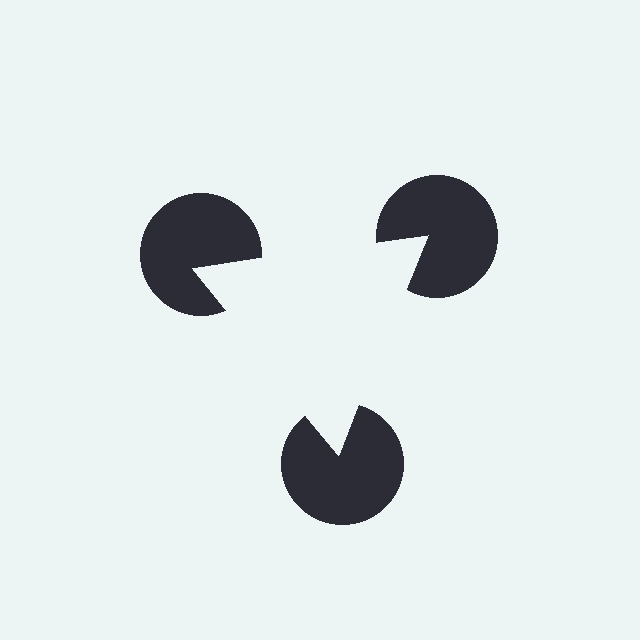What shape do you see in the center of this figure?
An illusory triangle — its edges are inferred from the aligned wedge cuts in the pac-man discs, not physically drawn.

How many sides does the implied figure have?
3 sides.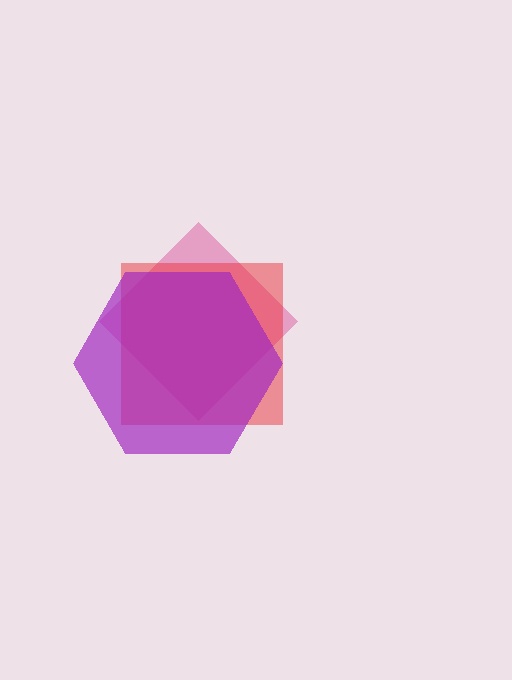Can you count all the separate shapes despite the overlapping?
Yes, there are 3 separate shapes.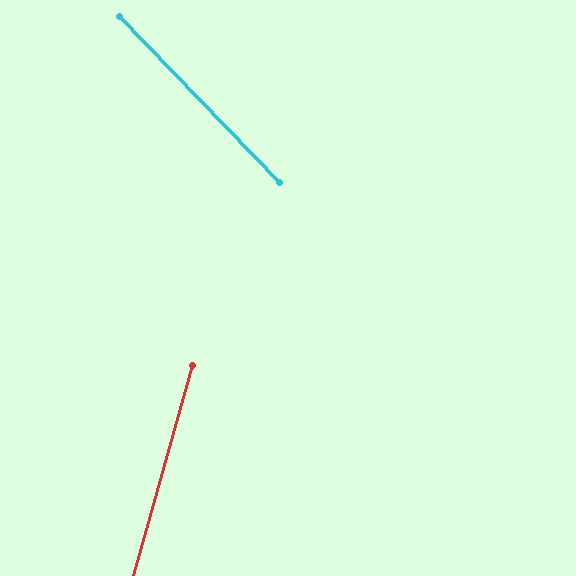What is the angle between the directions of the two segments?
Approximately 60 degrees.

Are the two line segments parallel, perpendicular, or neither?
Neither parallel nor perpendicular — they differ by about 60°.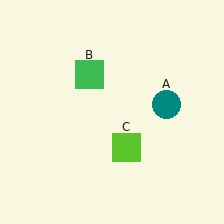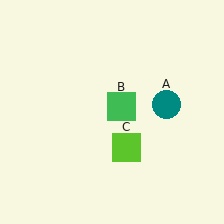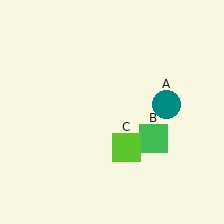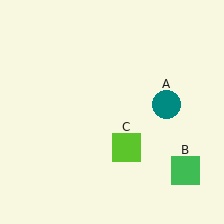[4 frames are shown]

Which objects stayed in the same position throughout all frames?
Teal circle (object A) and lime square (object C) remained stationary.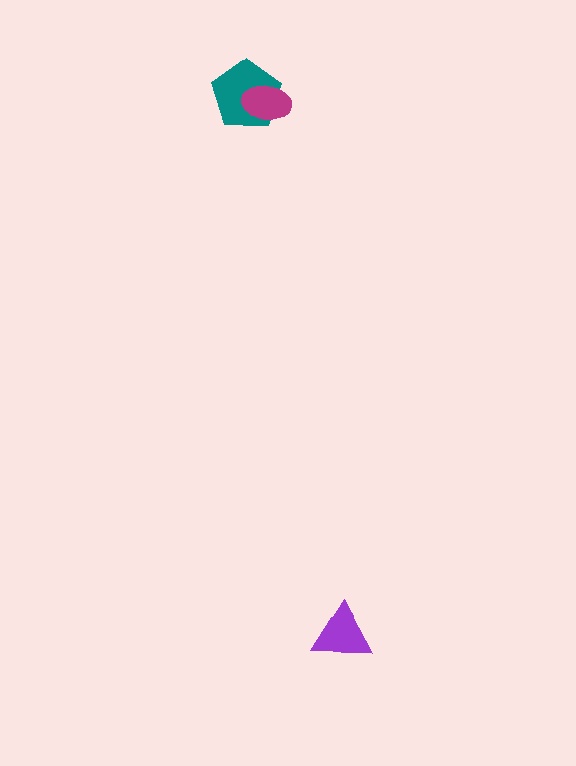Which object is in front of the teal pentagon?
The magenta ellipse is in front of the teal pentagon.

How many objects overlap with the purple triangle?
0 objects overlap with the purple triangle.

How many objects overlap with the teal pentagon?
1 object overlaps with the teal pentagon.